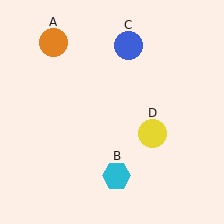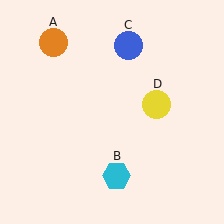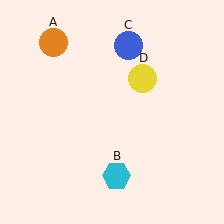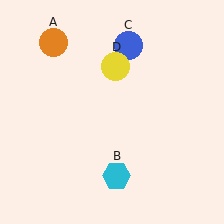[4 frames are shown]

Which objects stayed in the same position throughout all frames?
Orange circle (object A) and cyan hexagon (object B) and blue circle (object C) remained stationary.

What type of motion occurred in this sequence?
The yellow circle (object D) rotated counterclockwise around the center of the scene.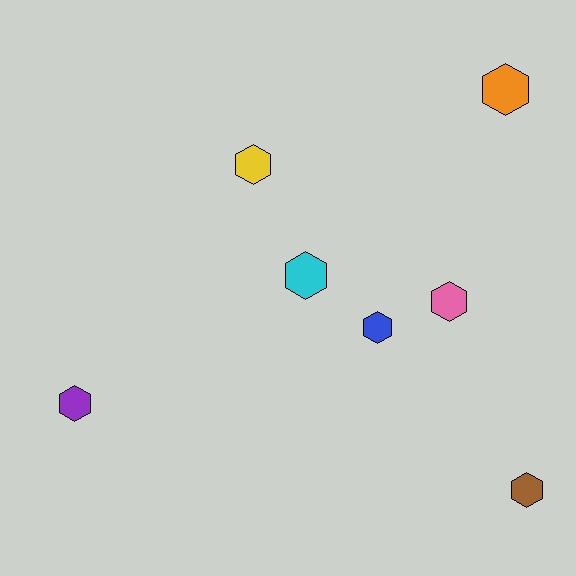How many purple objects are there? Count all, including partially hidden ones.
There is 1 purple object.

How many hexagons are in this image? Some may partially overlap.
There are 7 hexagons.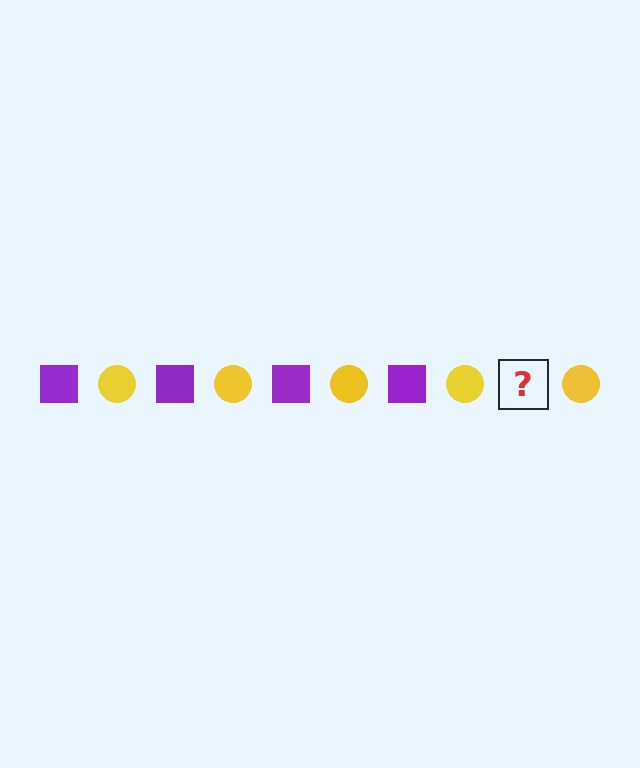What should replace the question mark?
The question mark should be replaced with a purple square.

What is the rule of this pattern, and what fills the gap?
The rule is that the pattern alternates between purple square and yellow circle. The gap should be filled with a purple square.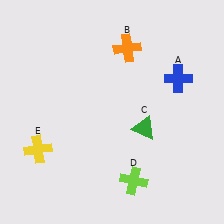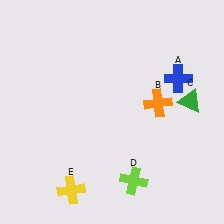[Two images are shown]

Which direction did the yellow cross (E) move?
The yellow cross (E) moved down.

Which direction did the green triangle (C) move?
The green triangle (C) moved right.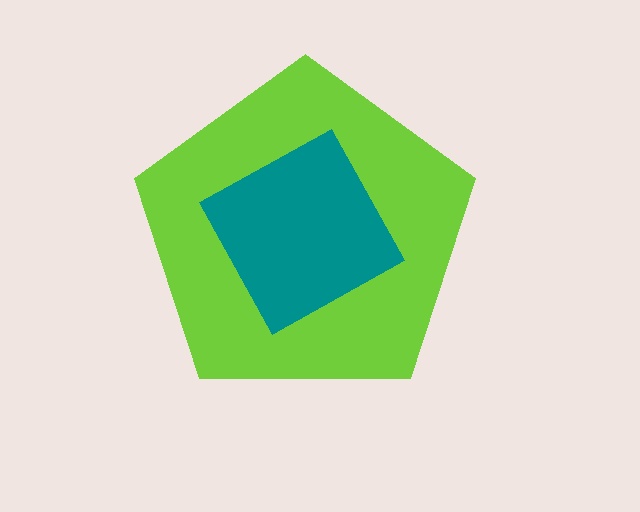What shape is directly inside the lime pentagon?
The teal square.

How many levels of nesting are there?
2.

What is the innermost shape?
The teal square.